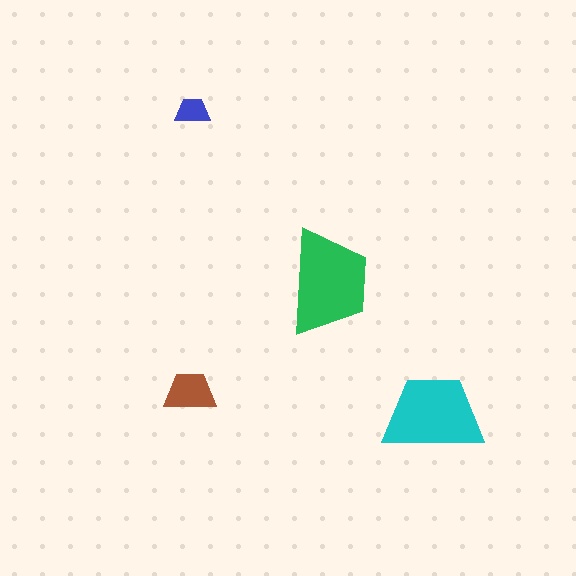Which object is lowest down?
The cyan trapezoid is bottommost.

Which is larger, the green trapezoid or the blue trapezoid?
The green one.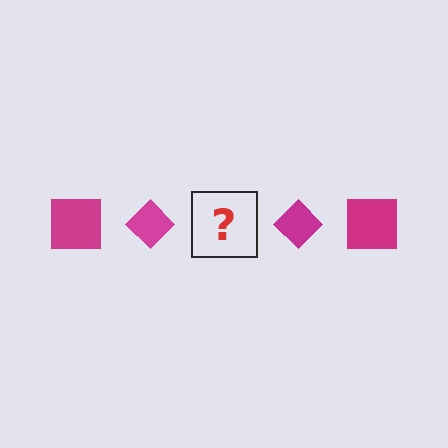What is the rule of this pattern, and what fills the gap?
The rule is that the pattern cycles through square, diamond shapes in magenta. The gap should be filled with a magenta square.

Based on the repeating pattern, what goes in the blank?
The blank should be a magenta square.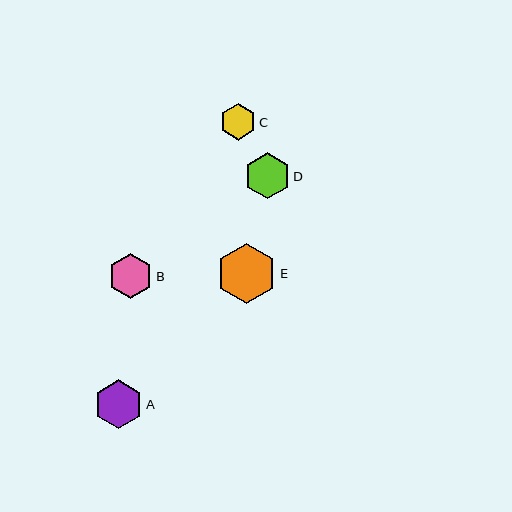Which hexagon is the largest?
Hexagon E is the largest with a size of approximately 60 pixels.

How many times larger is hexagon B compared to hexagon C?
Hexagon B is approximately 1.2 times the size of hexagon C.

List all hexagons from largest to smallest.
From largest to smallest: E, A, D, B, C.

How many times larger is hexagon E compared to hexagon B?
Hexagon E is approximately 1.3 times the size of hexagon B.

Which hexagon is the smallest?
Hexagon C is the smallest with a size of approximately 37 pixels.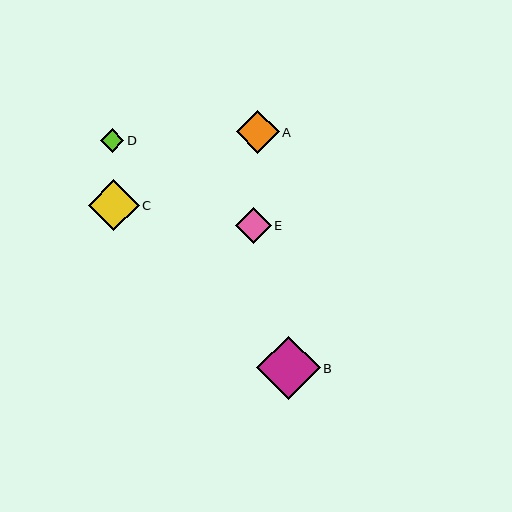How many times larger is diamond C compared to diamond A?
Diamond C is approximately 1.2 times the size of diamond A.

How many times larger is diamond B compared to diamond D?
Diamond B is approximately 2.7 times the size of diamond D.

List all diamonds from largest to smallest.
From largest to smallest: B, C, A, E, D.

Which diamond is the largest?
Diamond B is the largest with a size of approximately 63 pixels.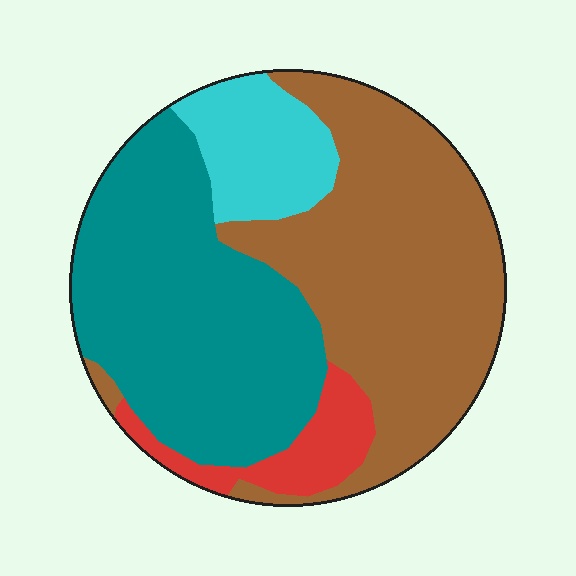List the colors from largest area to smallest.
From largest to smallest: brown, teal, cyan, red.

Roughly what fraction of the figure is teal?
Teal takes up between a quarter and a half of the figure.